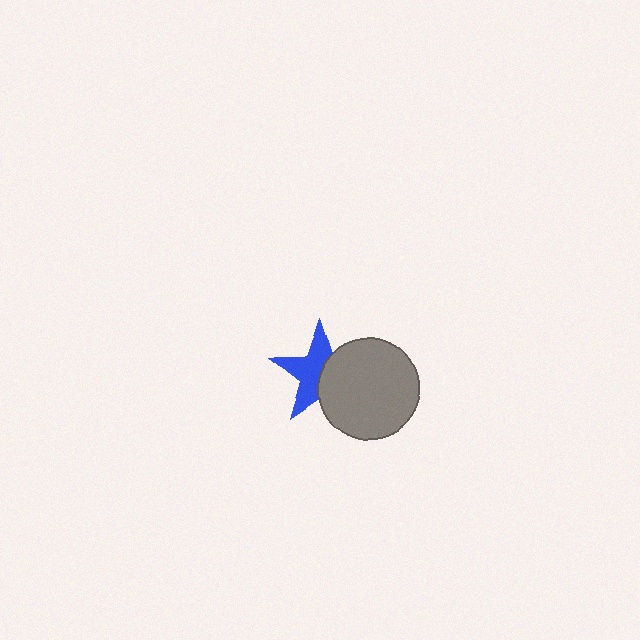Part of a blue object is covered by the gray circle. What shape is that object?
It is a star.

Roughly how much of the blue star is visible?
About half of it is visible (roughly 55%).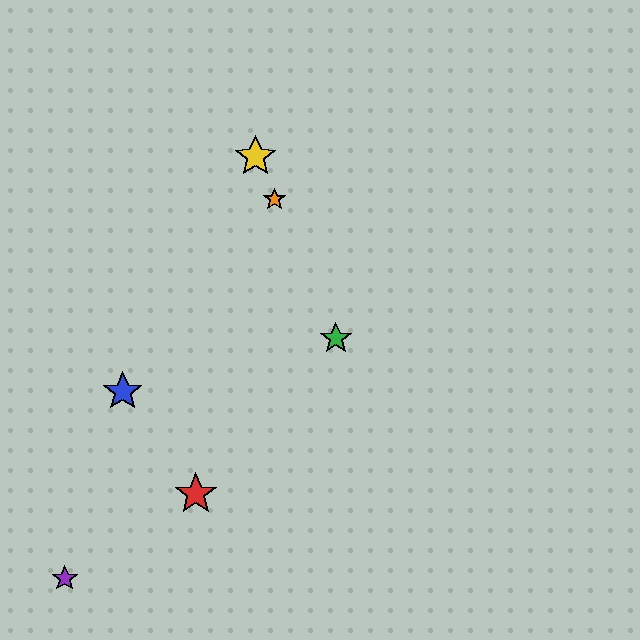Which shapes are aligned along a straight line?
The green star, the yellow star, the orange star are aligned along a straight line.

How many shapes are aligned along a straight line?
3 shapes (the green star, the yellow star, the orange star) are aligned along a straight line.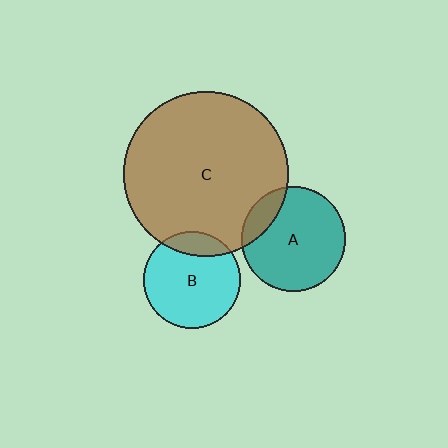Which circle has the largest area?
Circle C (brown).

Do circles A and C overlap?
Yes.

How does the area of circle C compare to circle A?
Approximately 2.5 times.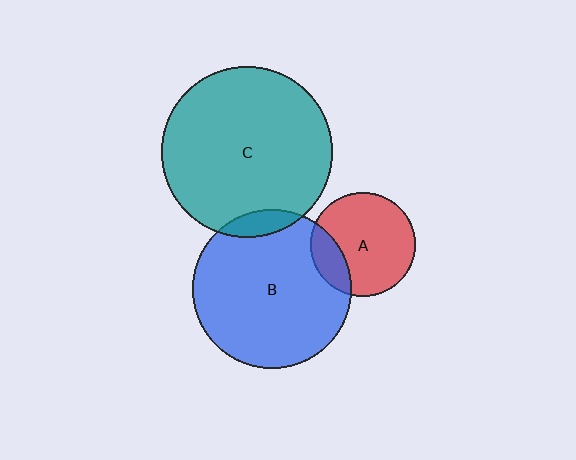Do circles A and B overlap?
Yes.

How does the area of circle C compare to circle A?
Approximately 2.7 times.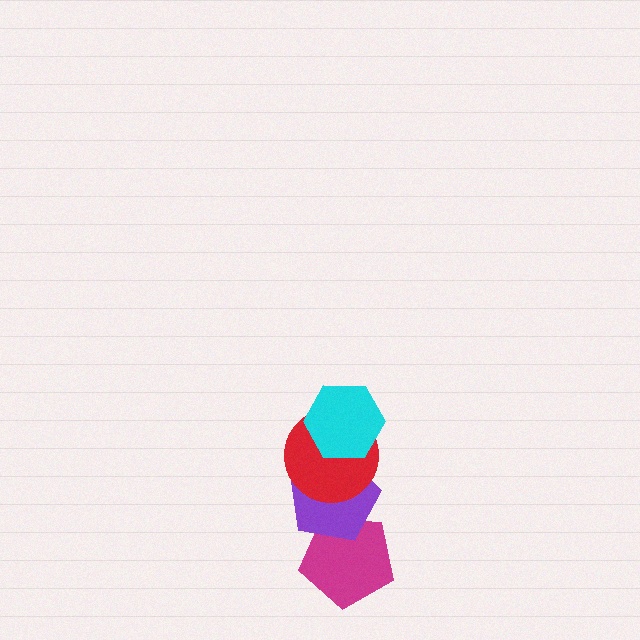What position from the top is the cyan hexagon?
The cyan hexagon is 1st from the top.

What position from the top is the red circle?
The red circle is 2nd from the top.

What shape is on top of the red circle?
The cyan hexagon is on top of the red circle.